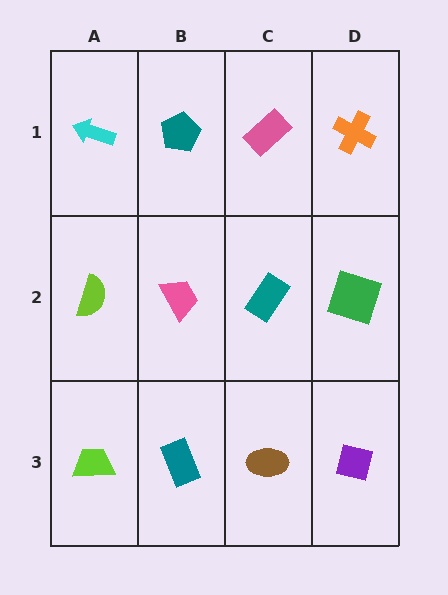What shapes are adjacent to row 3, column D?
A green square (row 2, column D), a brown ellipse (row 3, column C).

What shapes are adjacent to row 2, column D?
An orange cross (row 1, column D), a purple square (row 3, column D), a teal rectangle (row 2, column C).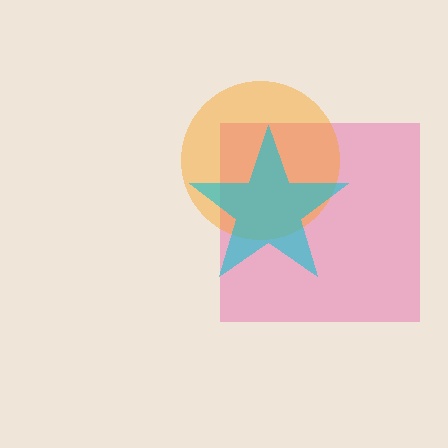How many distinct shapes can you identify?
There are 3 distinct shapes: a pink square, an orange circle, a cyan star.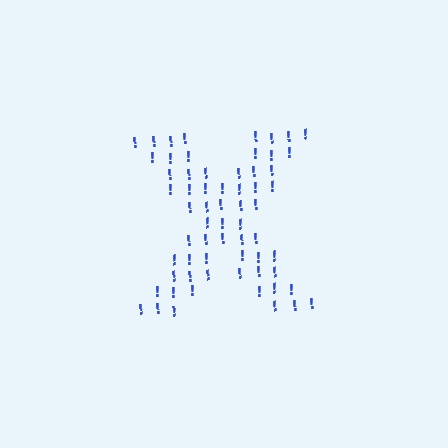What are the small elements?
The small elements are exclamation marks.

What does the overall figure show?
The overall figure shows the letter X.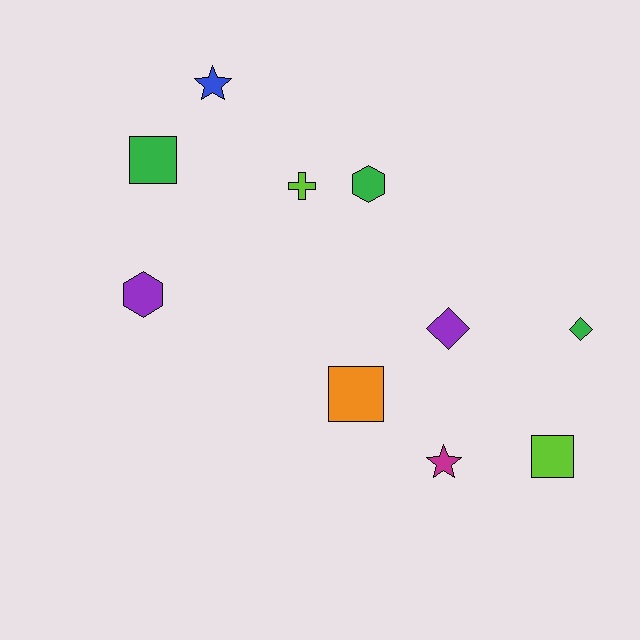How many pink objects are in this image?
There are no pink objects.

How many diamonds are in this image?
There are 2 diamonds.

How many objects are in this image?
There are 10 objects.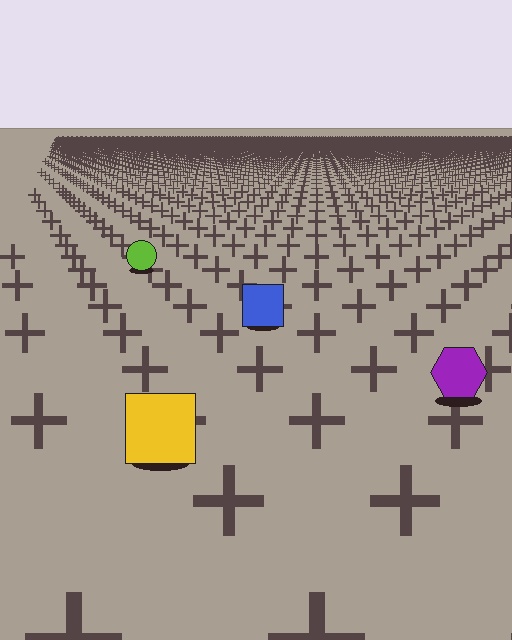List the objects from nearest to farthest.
From nearest to farthest: the yellow square, the purple hexagon, the blue square, the lime circle.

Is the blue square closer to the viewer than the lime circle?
Yes. The blue square is closer — you can tell from the texture gradient: the ground texture is coarser near it.